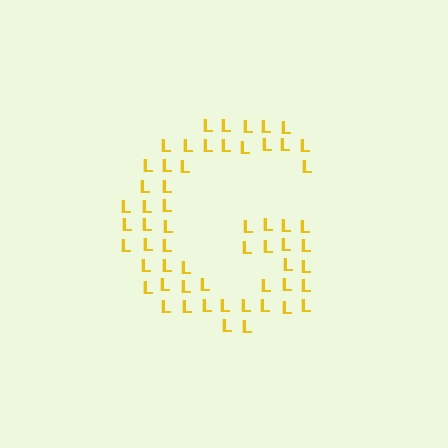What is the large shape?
The large shape is the letter G.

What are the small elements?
The small elements are letter L's.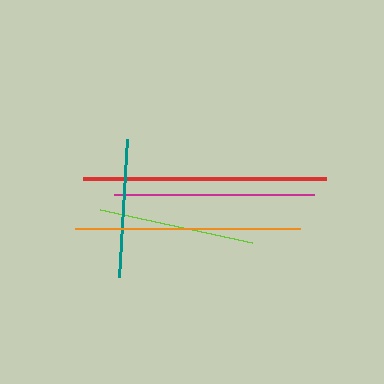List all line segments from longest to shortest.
From longest to shortest: red, orange, magenta, lime, teal.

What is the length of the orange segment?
The orange segment is approximately 224 pixels long.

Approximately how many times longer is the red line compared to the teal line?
The red line is approximately 1.8 times the length of the teal line.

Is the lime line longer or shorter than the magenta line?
The magenta line is longer than the lime line.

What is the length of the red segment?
The red segment is approximately 243 pixels long.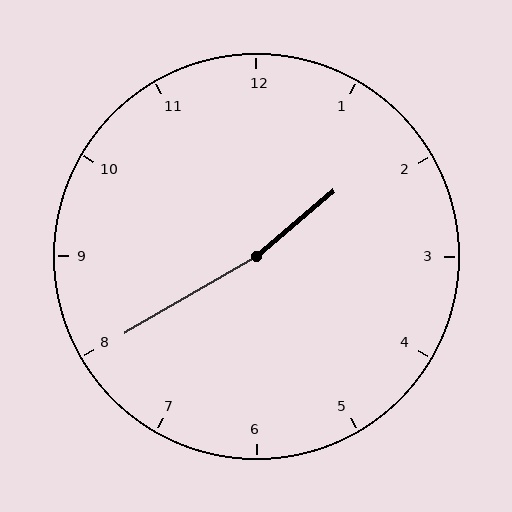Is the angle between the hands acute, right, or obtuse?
It is obtuse.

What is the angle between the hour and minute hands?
Approximately 170 degrees.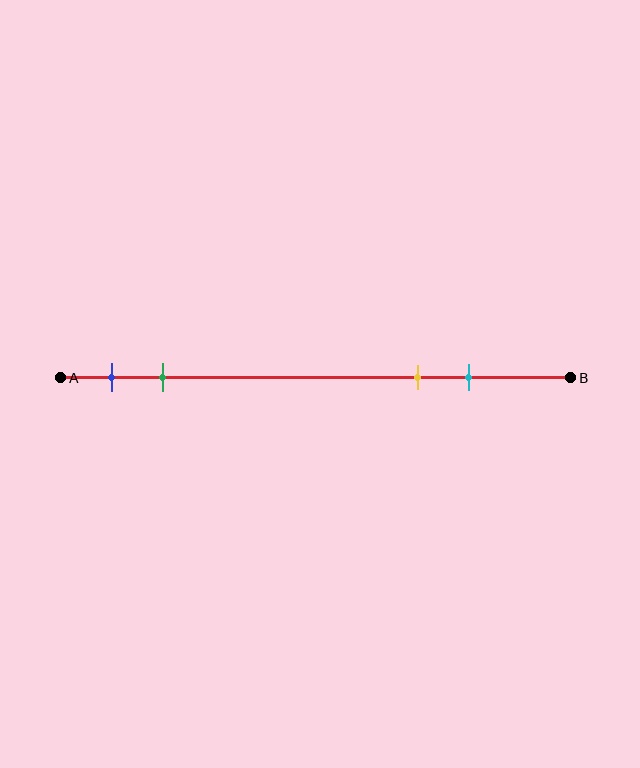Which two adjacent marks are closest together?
The blue and green marks are the closest adjacent pair.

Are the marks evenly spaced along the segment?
No, the marks are not evenly spaced.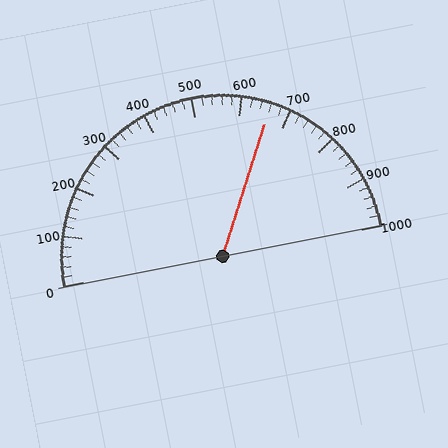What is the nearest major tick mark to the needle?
The nearest major tick mark is 700.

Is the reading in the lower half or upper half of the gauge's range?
The reading is in the upper half of the range (0 to 1000).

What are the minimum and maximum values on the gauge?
The gauge ranges from 0 to 1000.